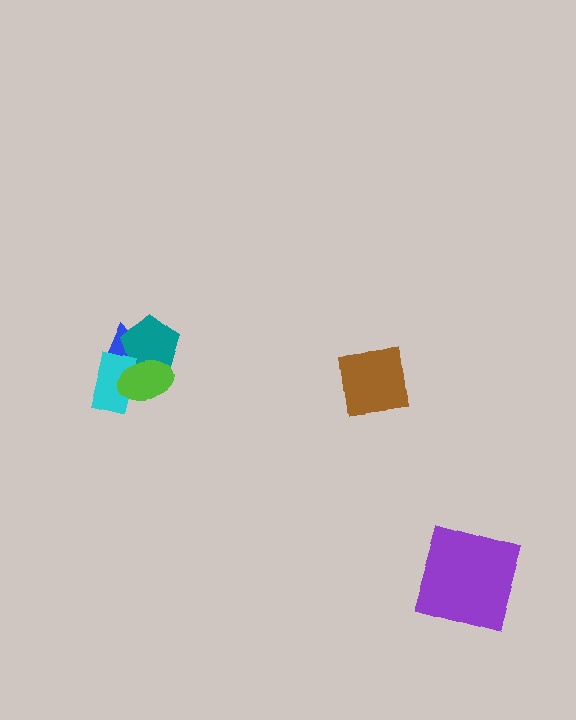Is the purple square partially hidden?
No, no other shape covers it.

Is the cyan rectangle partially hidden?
Yes, it is partially covered by another shape.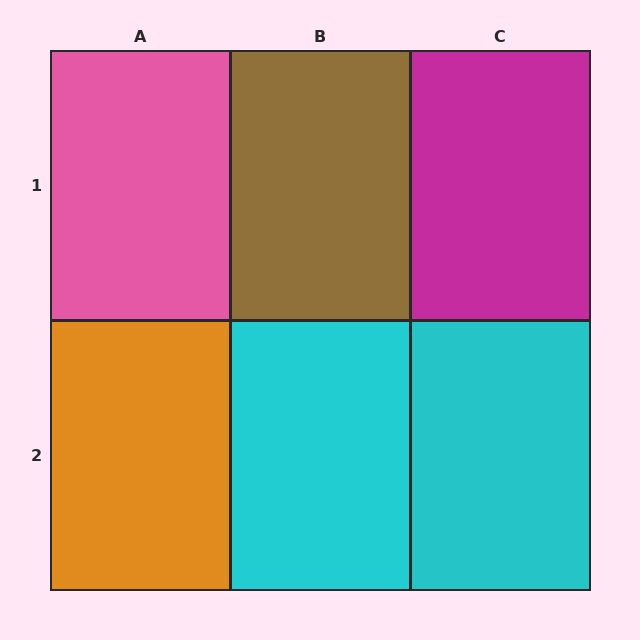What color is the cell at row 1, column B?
Brown.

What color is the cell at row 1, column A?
Pink.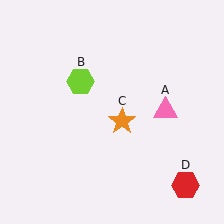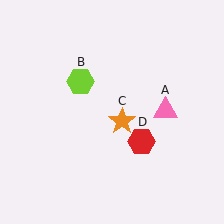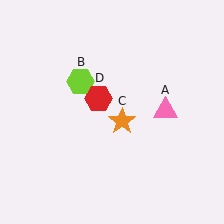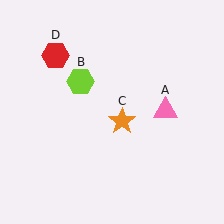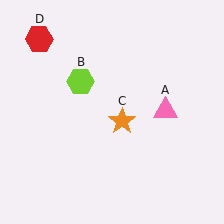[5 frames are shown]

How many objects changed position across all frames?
1 object changed position: red hexagon (object D).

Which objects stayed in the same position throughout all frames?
Pink triangle (object A) and lime hexagon (object B) and orange star (object C) remained stationary.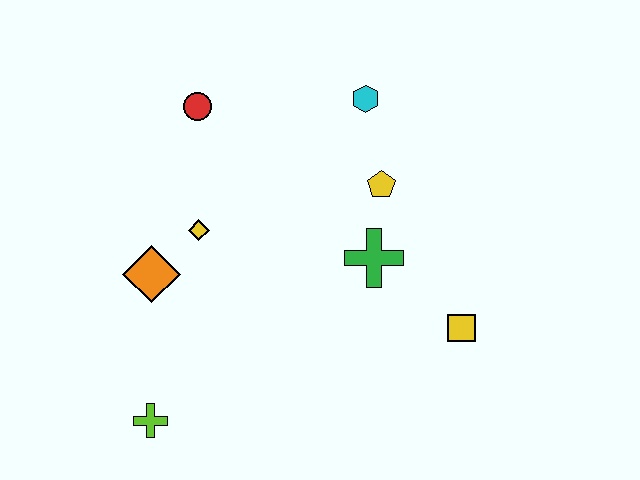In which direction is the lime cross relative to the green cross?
The lime cross is to the left of the green cross.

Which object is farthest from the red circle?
The yellow square is farthest from the red circle.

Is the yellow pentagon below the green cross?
No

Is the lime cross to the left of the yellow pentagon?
Yes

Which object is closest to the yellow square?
The green cross is closest to the yellow square.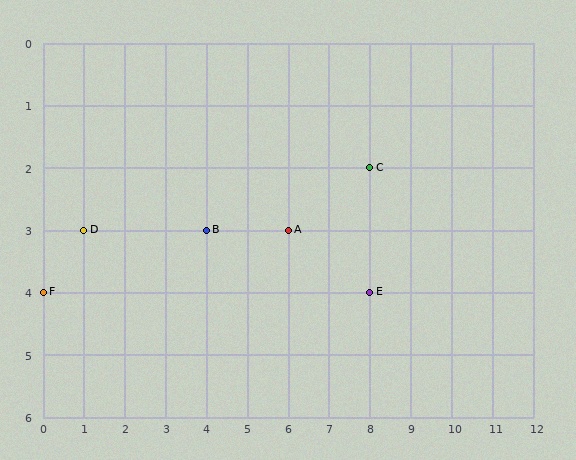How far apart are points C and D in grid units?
Points C and D are 7 columns and 1 row apart (about 7.1 grid units diagonally).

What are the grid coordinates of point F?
Point F is at grid coordinates (0, 4).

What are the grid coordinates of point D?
Point D is at grid coordinates (1, 3).